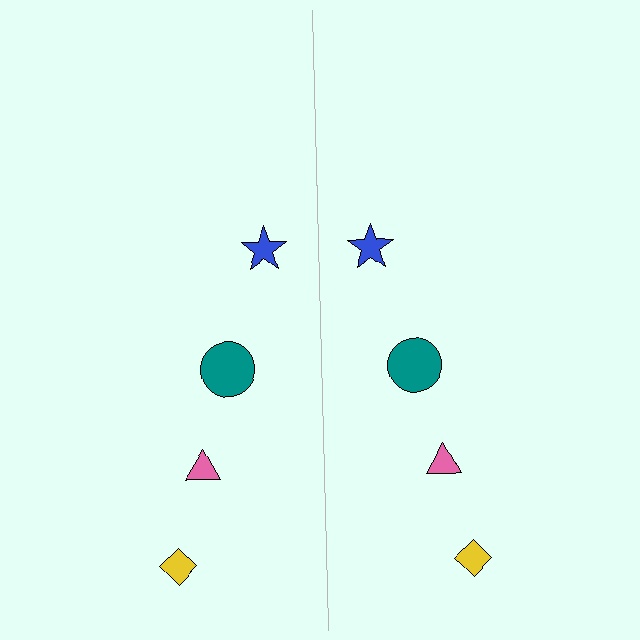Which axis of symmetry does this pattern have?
The pattern has a vertical axis of symmetry running through the center of the image.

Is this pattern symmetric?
Yes, this pattern has bilateral (reflection) symmetry.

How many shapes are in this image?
There are 8 shapes in this image.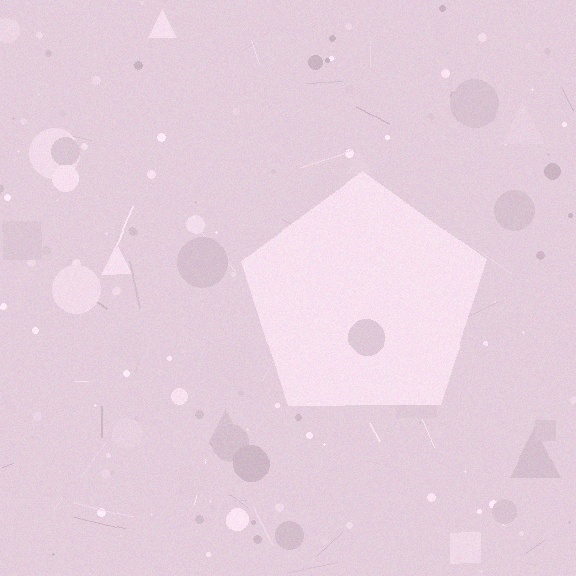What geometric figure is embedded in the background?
A pentagon is embedded in the background.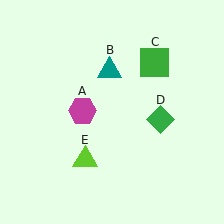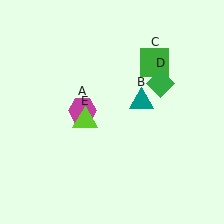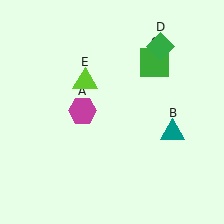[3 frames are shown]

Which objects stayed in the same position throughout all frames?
Magenta hexagon (object A) and green square (object C) remained stationary.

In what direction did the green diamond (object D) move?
The green diamond (object D) moved up.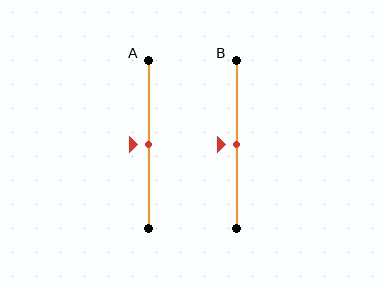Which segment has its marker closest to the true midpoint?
Segment A has its marker closest to the true midpoint.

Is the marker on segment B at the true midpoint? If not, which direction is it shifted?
Yes, the marker on segment B is at the true midpoint.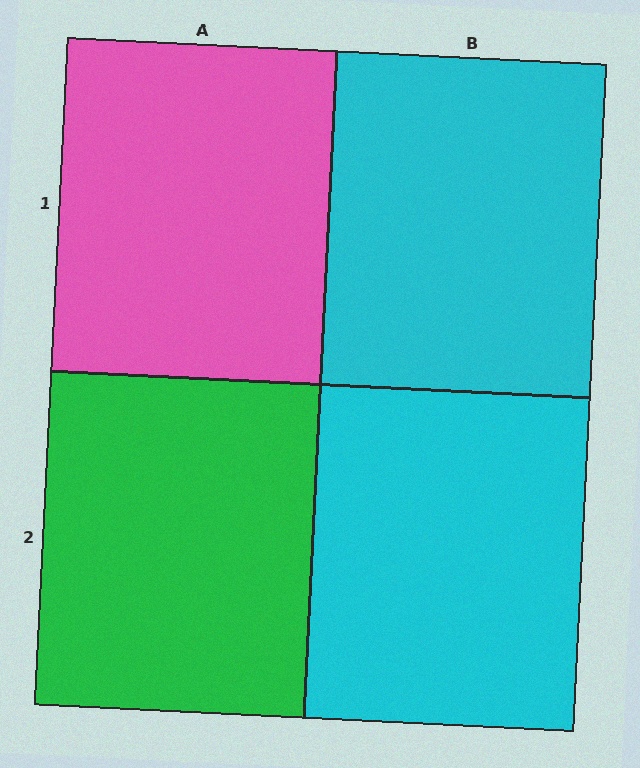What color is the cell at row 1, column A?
Pink.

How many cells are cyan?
2 cells are cyan.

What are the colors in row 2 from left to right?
Green, cyan.